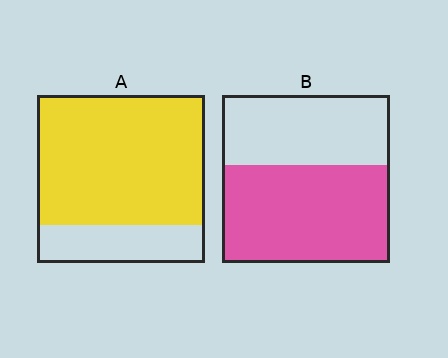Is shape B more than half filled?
Yes.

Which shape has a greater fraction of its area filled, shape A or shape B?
Shape A.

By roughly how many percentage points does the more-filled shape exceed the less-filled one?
By roughly 20 percentage points (A over B).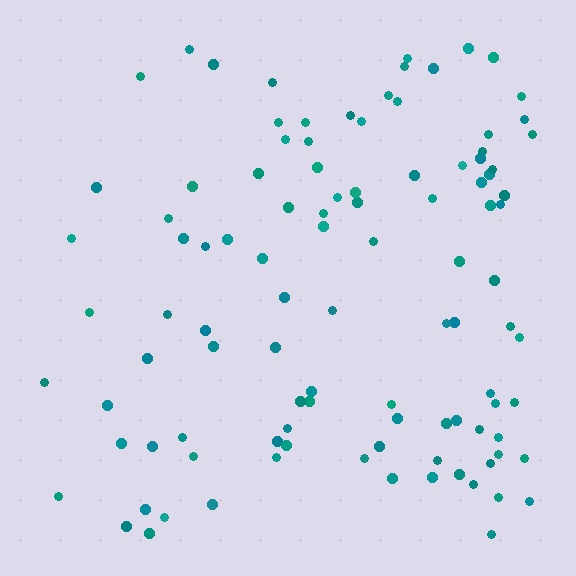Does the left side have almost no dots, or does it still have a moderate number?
Still a moderate number, just noticeably fewer than the right.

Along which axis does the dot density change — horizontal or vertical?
Horizontal.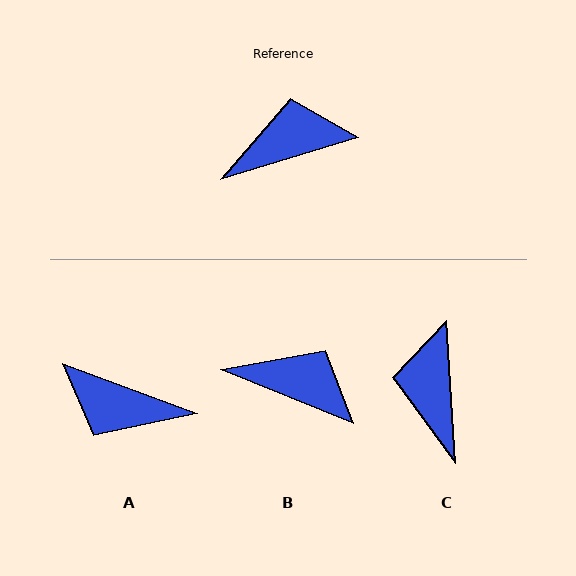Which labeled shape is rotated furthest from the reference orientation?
A, about 143 degrees away.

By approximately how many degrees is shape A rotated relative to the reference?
Approximately 143 degrees counter-clockwise.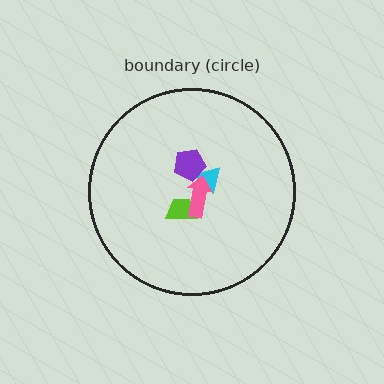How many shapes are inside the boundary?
4 inside, 0 outside.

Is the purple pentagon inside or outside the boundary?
Inside.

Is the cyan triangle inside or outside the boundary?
Inside.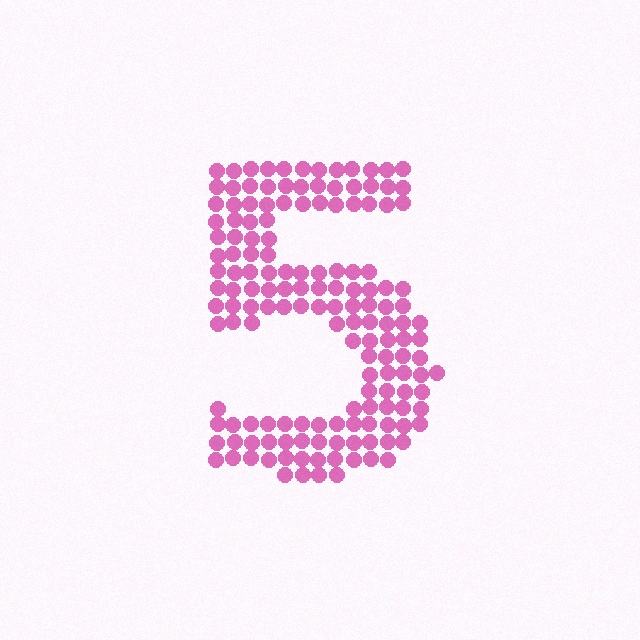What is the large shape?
The large shape is the digit 5.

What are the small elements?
The small elements are circles.